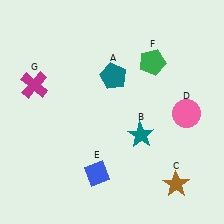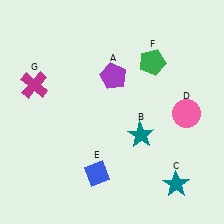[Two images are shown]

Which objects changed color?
A changed from teal to purple. C changed from brown to teal.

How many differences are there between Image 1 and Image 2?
There are 2 differences between the two images.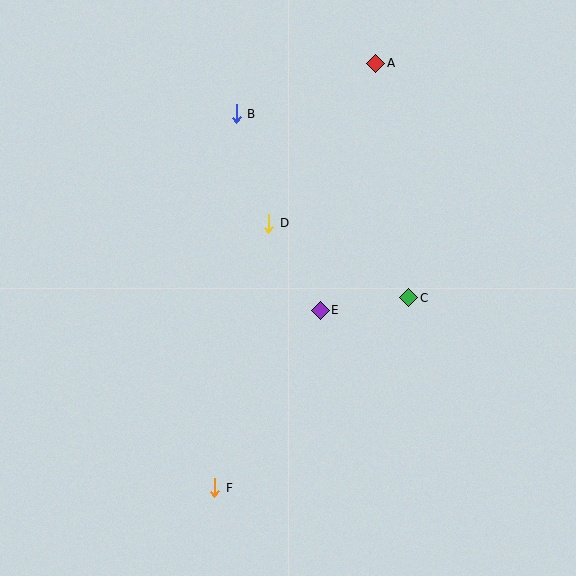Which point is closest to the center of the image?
Point E at (320, 310) is closest to the center.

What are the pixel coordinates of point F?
Point F is at (214, 488).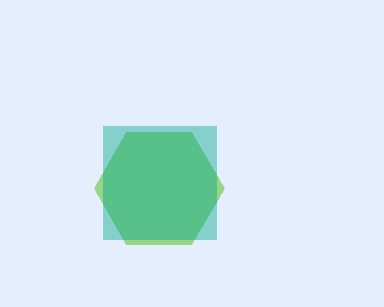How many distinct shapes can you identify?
There are 2 distinct shapes: a lime hexagon, a teal square.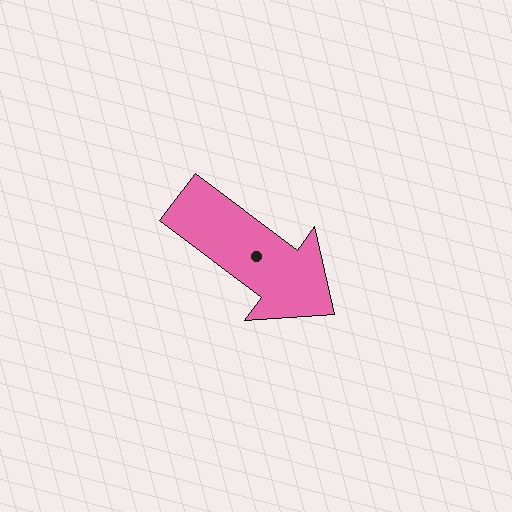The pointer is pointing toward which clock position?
Roughly 4 o'clock.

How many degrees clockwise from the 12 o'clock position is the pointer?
Approximately 127 degrees.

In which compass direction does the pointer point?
Southeast.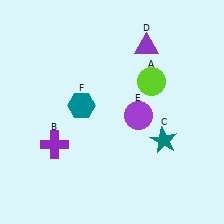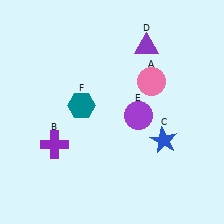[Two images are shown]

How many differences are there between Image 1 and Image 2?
There are 2 differences between the two images.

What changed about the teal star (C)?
In Image 1, C is teal. In Image 2, it changed to blue.